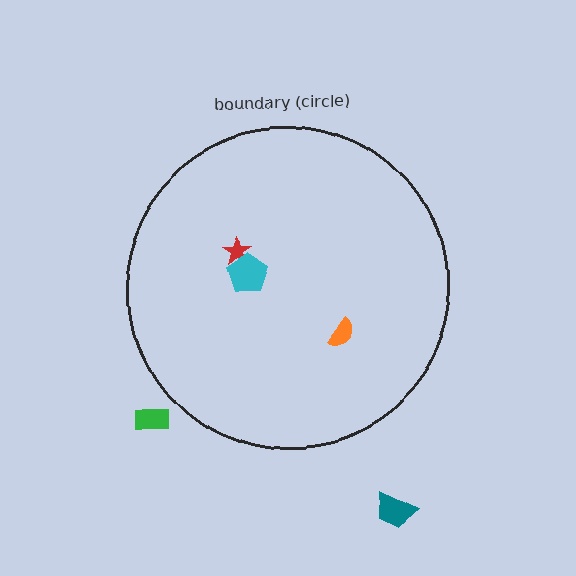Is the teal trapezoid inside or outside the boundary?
Outside.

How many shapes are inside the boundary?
3 inside, 2 outside.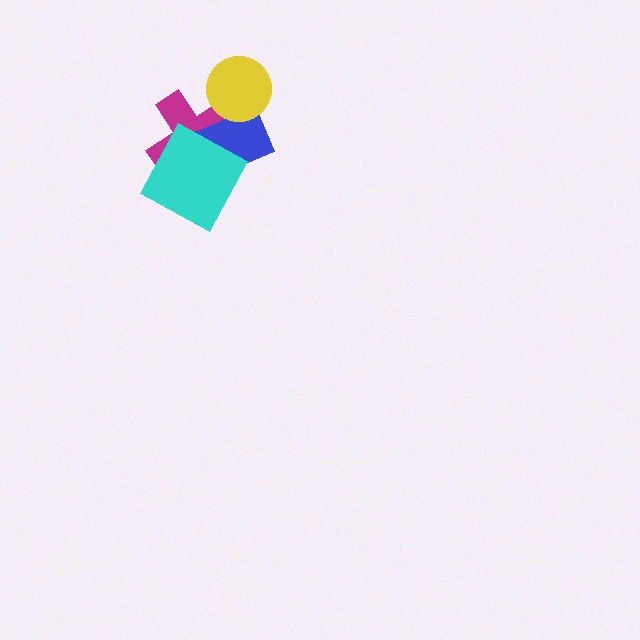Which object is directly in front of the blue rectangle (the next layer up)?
The yellow circle is directly in front of the blue rectangle.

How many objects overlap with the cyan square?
2 objects overlap with the cyan square.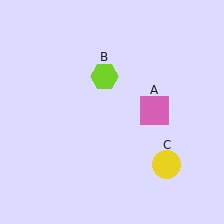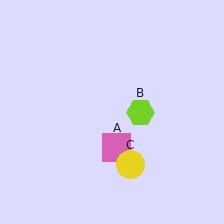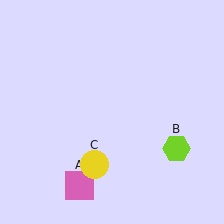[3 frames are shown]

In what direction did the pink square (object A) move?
The pink square (object A) moved down and to the left.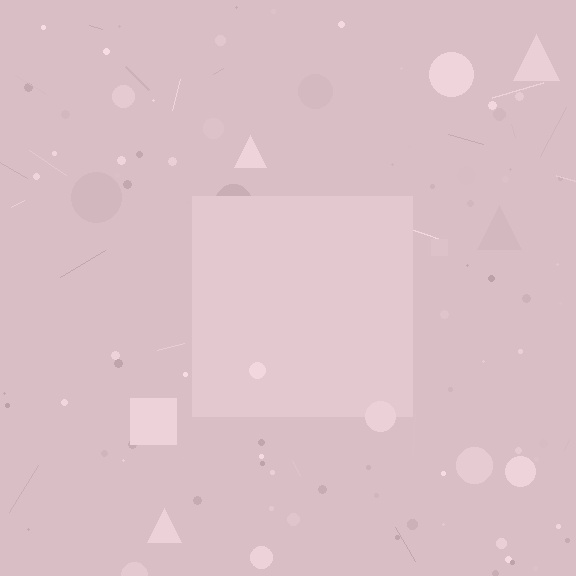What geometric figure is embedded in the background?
A square is embedded in the background.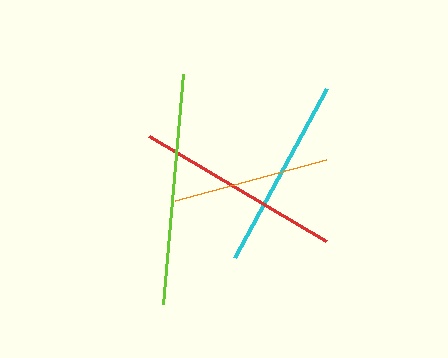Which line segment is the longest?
The lime line is the longest at approximately 231 pixels.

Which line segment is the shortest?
The orange line is the shortest at approximately 156 pixels.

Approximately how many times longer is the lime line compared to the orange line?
The lime line is approximately 1.5 times the length of the orange line.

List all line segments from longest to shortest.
From longest to shortest: lime, red, cyan, orange.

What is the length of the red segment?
The red segment is approximately 205 pixels long.